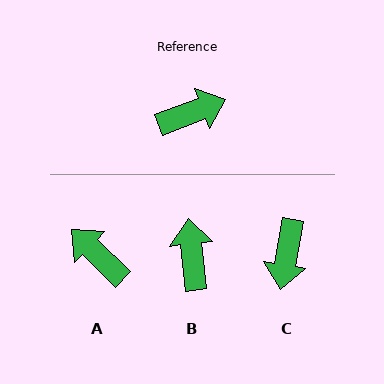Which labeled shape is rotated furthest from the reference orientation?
C, about 121 degrees away.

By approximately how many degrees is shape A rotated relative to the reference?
Approximately 115 degrees counter-clockwise.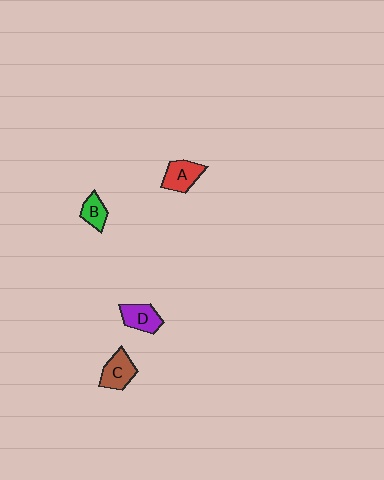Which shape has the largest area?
Shape C (brown).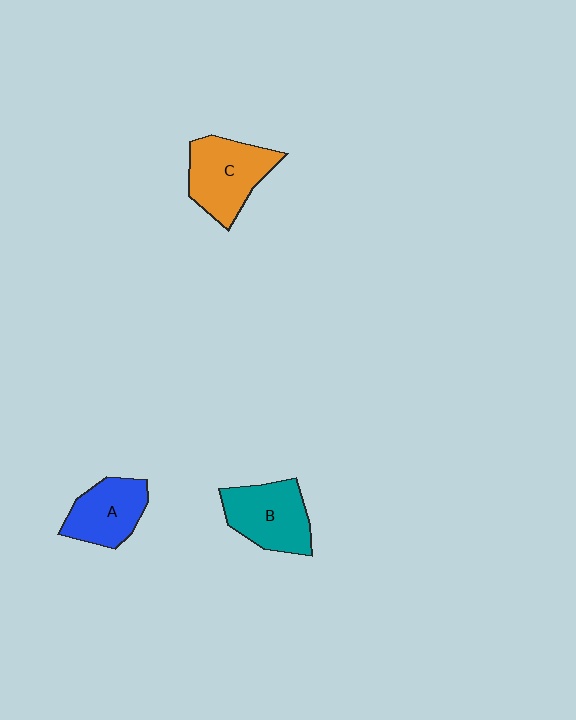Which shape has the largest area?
Shape C (orange).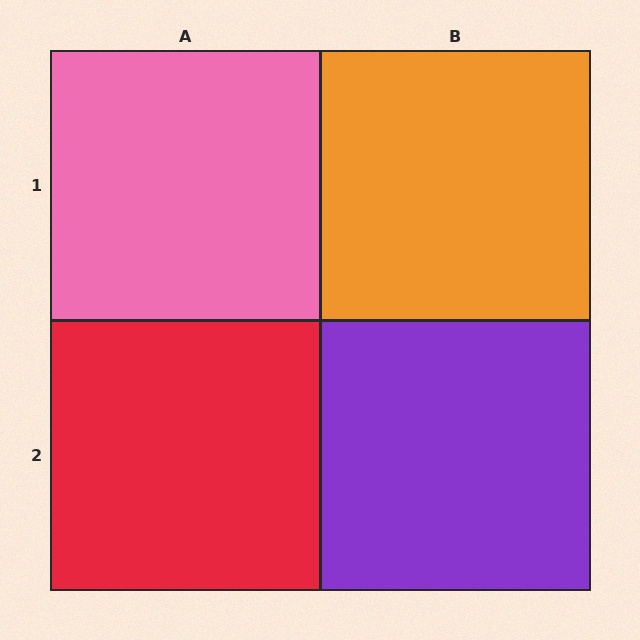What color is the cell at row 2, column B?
Purple.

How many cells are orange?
1 cell is orange.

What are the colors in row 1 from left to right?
Pink, orange.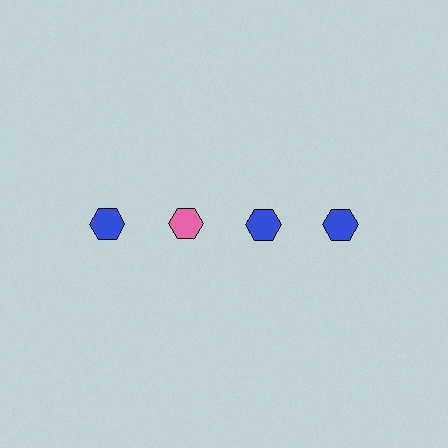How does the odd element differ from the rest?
It has a different color: pink instead of blue.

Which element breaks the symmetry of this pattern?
The pink hexagon in the top row, second from left column breaks the symmetry. All other shapes are blue hexagons.